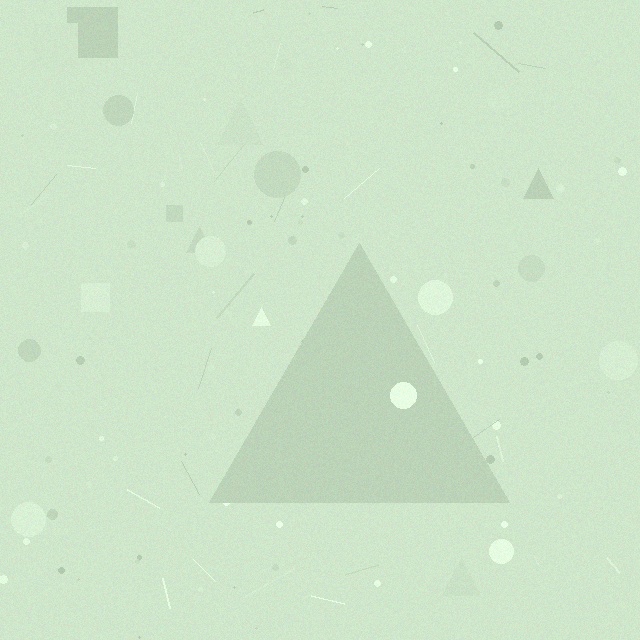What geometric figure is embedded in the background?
A triangle is embedded in the background.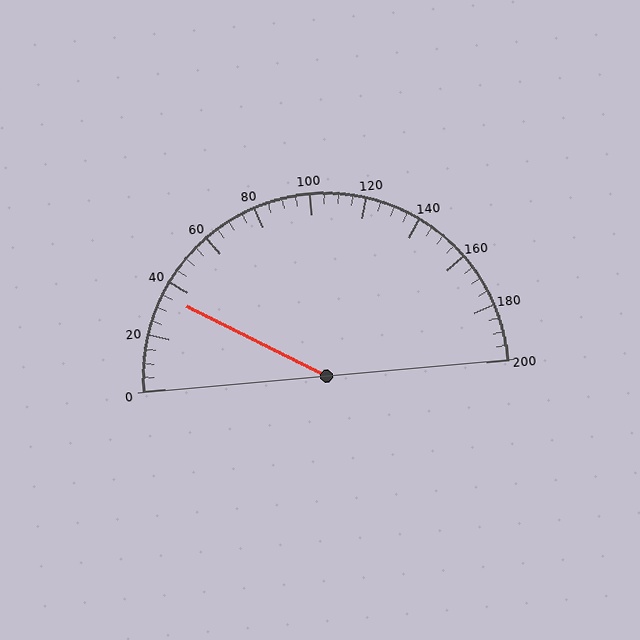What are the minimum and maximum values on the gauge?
The gauge ranges from 0 to 200.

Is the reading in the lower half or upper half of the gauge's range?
The reading is in the lower half of the range (0 to 200).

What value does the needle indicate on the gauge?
The needle indicates approximately 35.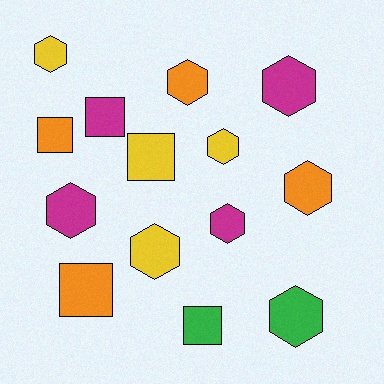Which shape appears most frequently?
Hexagon, with 9 objects.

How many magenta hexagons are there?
There are 3 magenta hexagons.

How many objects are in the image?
There are 14 objects.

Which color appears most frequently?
Magenta, with 4 objects.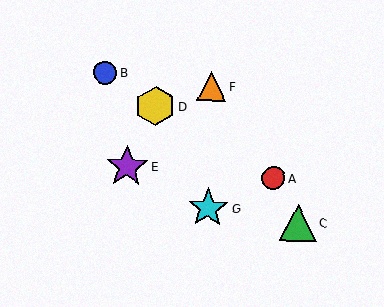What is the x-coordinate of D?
Object D is at x≈155.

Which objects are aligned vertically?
Objects F, G are aligned vertically.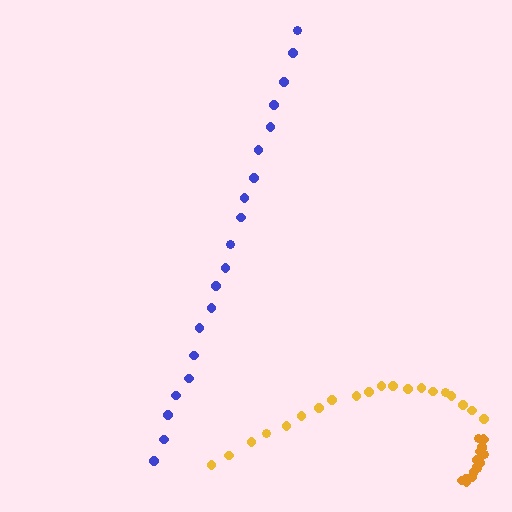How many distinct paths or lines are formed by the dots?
There are 3 distinct paths.